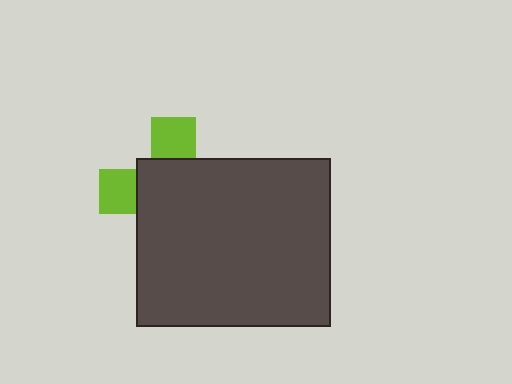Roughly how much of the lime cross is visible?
A small part of it is visible (roughly 30%).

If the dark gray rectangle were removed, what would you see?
You would see the complete lime cross.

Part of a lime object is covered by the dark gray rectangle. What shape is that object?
It is a cross.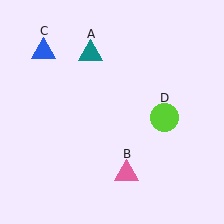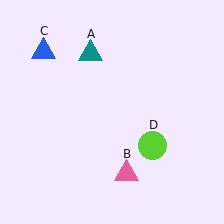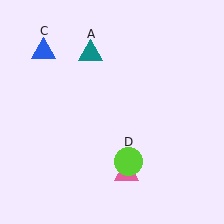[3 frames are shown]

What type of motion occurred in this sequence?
The lime circle (object D) rotated clockwise around the center of the scene.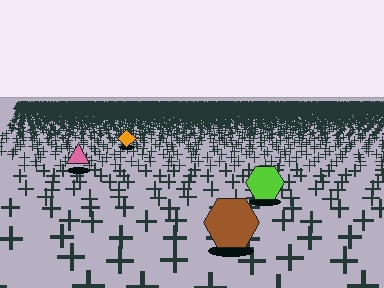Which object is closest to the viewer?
The brown hexagon is closest. The texture marks near it are larger and more spread out.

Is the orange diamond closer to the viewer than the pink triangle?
No. The pink triangle is closer — you can tell from the texture gradient: the ground texture is coarser near it.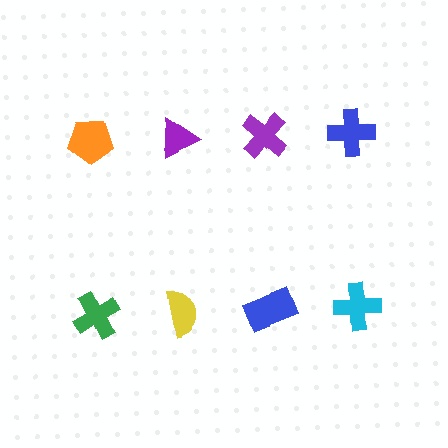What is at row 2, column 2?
A yellow semicircle.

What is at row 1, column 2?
A purple triangle.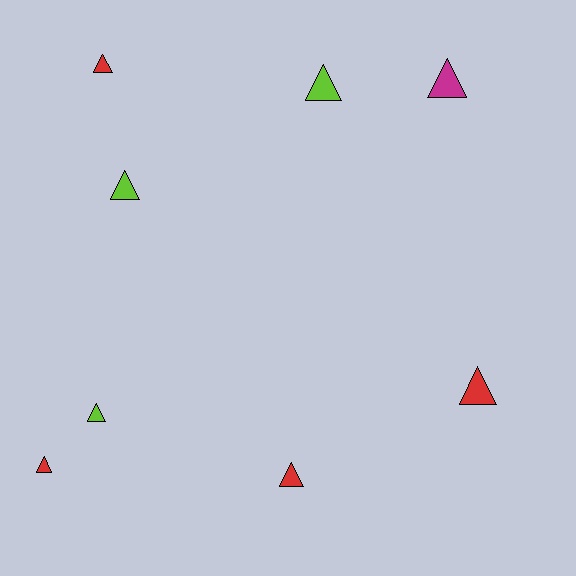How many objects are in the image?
There are 8 objects.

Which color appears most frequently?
Red, with 4 objects.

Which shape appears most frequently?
Triangle, with 8 objects.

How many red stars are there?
There are no red stars.